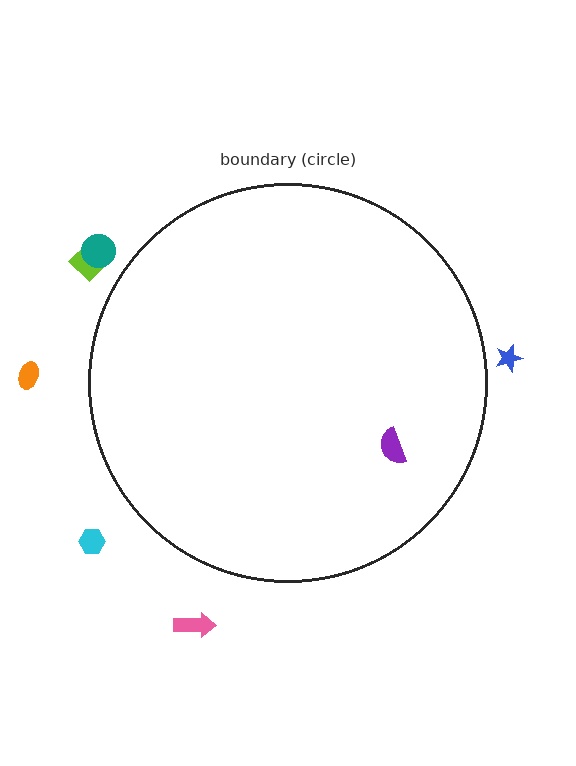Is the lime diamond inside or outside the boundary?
Outside.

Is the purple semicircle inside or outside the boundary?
Inside.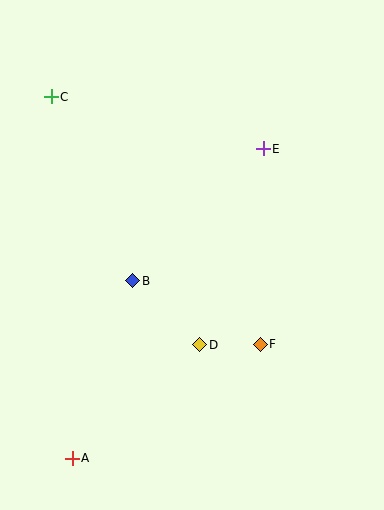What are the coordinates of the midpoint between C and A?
The midpoint between C and A is at (62, 278).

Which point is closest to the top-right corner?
Point E is closest to the top-right corner.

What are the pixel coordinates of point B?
Point B is at (133, 281).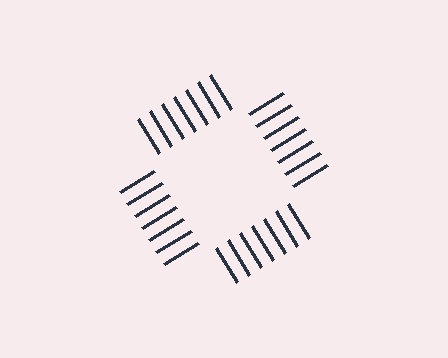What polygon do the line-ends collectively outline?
An illusory square — the line segments terminate on its edges but no continuous stroke is drawn.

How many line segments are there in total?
28 — 7 along each of the 4 edges.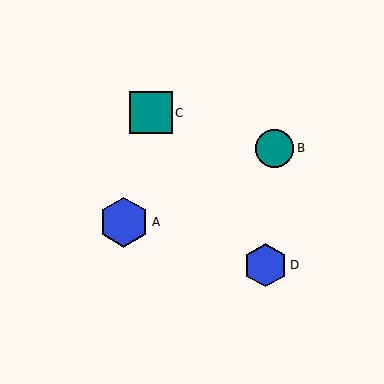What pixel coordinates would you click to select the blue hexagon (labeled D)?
Click at (266, 265) to select the blue hexagon D.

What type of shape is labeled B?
Shape B is a teal circle.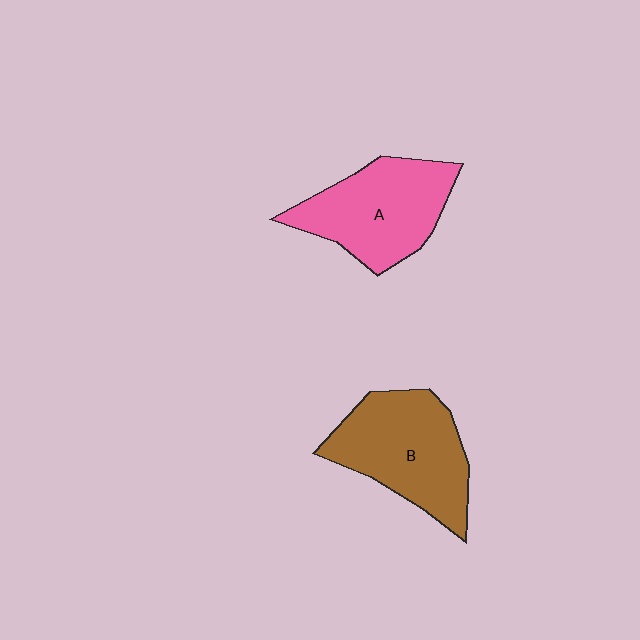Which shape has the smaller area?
Shape A (pink).